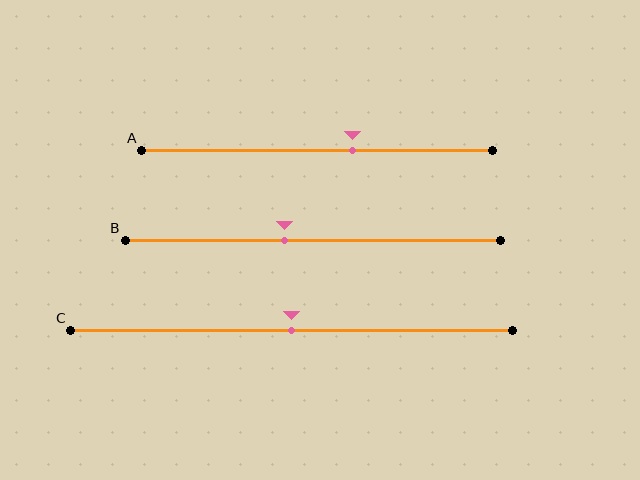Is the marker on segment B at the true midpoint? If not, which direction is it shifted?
No, the marker on segment B is shifted to the left by about 8% of the segment length.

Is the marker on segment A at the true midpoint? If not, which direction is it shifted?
No, the marker on segment A is shifted to the right by about 10% of the segment length.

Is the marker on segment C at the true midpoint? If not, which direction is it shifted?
Yes, the marker on segment C is at the true midpoint.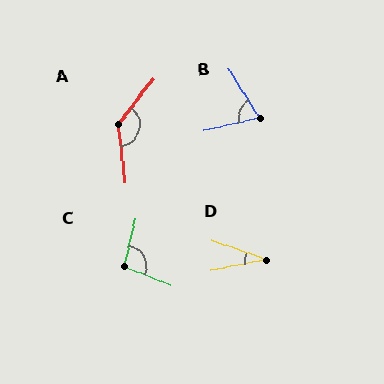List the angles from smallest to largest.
D (31°), B (71°), C (99°), A (136°).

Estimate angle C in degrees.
Approximately 99 degrees.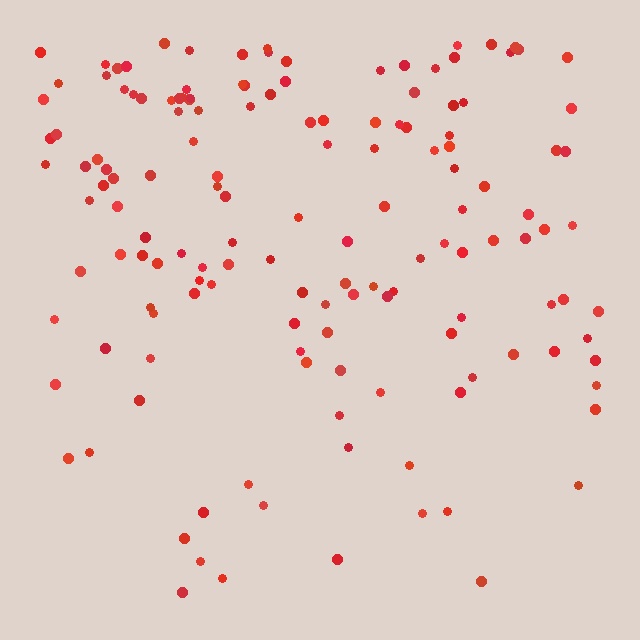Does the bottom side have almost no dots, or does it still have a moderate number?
Still a moderate number, just noticeably fewer than the top.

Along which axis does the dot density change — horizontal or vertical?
Vertical.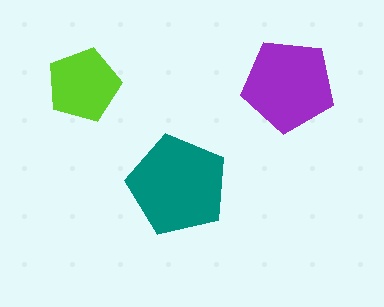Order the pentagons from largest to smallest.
the teal one, the purple one, the lime one.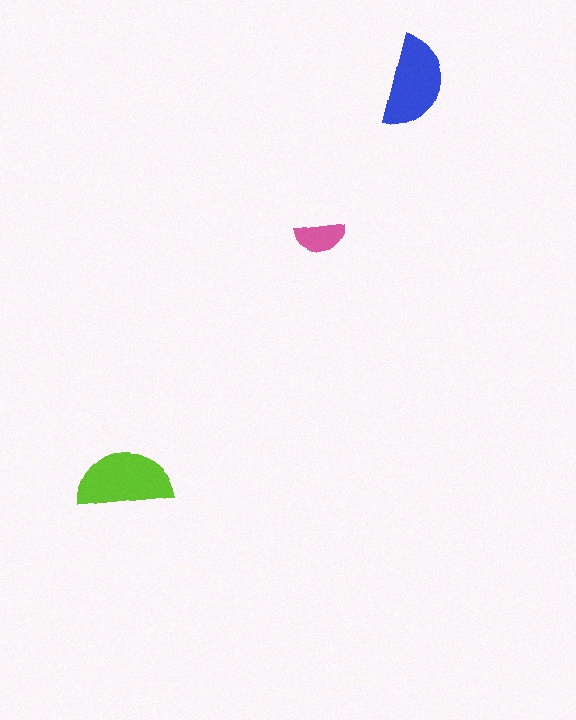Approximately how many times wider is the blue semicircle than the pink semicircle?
About 2 times wider.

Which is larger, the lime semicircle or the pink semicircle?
The lime one.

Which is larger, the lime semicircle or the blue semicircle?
The lime one.